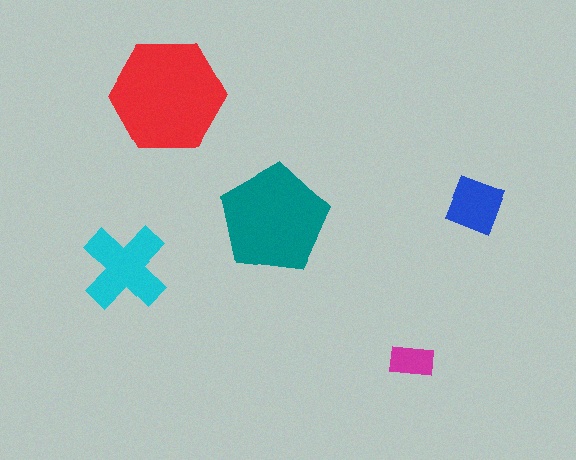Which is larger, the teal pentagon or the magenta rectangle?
The teal pentagon.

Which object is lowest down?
The magenta rectangle is bottommost.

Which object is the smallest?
The magenta rectangle.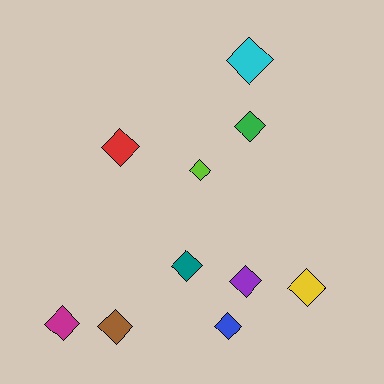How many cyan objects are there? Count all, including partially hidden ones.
There is 1 cyan object.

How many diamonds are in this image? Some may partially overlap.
There are 10 diamonds.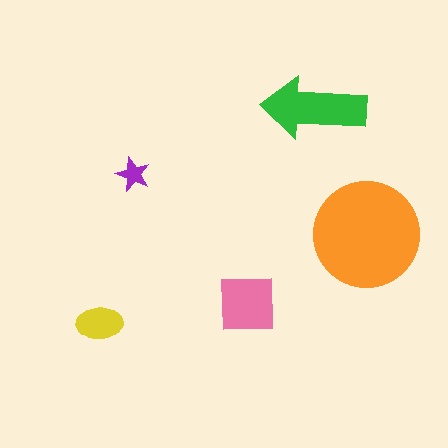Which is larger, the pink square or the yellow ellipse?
The pink square.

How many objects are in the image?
There are 5 objects in the image.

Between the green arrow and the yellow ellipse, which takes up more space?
The green arrow.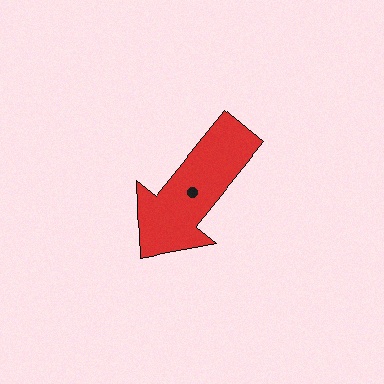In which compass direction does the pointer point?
Southwest.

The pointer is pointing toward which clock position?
Roughly 7 o'clock.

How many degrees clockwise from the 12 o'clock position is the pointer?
Approximately 219 degrees.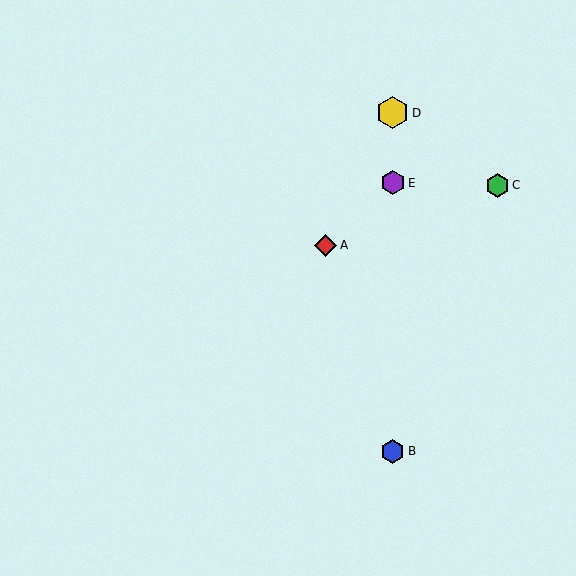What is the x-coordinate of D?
Object D is at x≈393.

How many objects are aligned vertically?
3 objects (B, D, E) are aligned vertically.